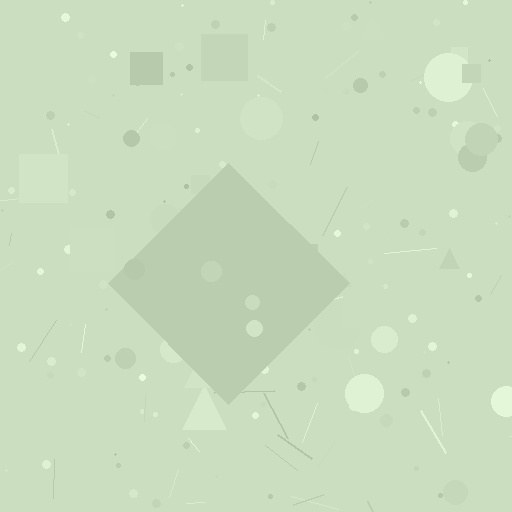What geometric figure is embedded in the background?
A diamond is embedded in the background.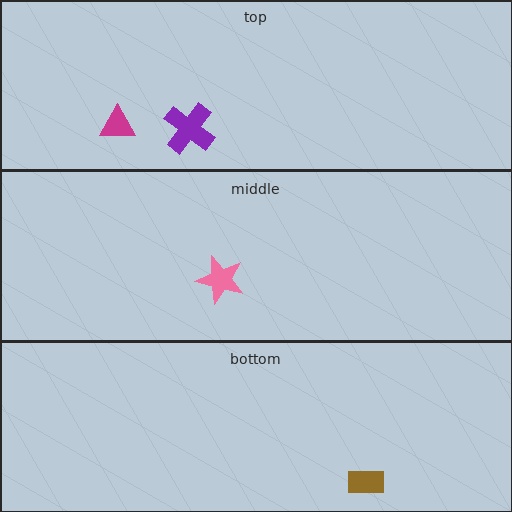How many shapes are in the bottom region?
1.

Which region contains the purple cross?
The top region.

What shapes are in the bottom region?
The brown rectangle.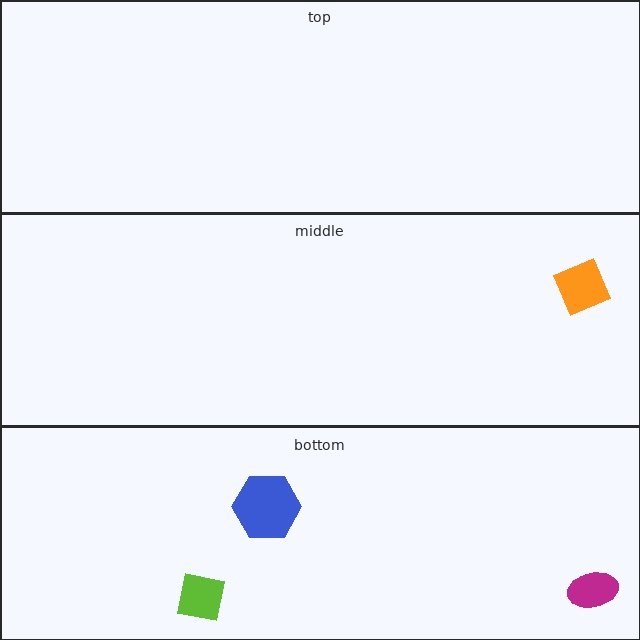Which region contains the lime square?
The bottom region.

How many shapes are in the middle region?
1.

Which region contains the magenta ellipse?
The bottom region.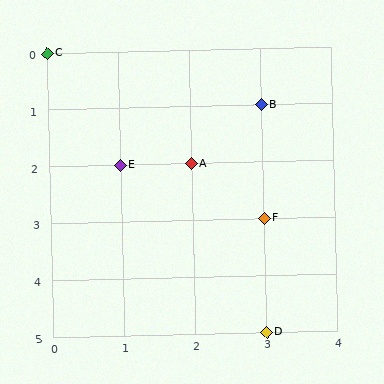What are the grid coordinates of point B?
Point B is at grid coordinates (3, 1).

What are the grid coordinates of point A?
Point A is at grid coordinates (2, 2).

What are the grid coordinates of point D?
Point D is at grid coordinates (3, 5).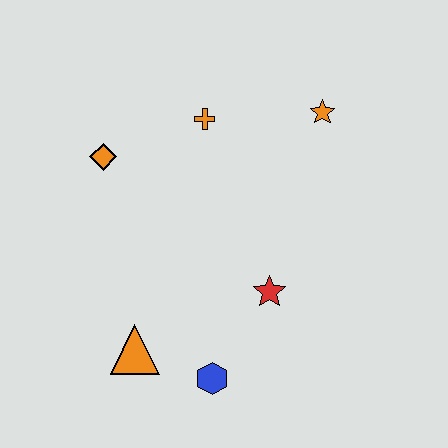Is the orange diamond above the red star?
Yes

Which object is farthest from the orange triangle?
The orange star is farthest from the orange triangle.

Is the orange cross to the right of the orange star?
No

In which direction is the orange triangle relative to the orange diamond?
The orange triangle is below the orange diamond.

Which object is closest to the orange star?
The orange cross is closest to the orange star.